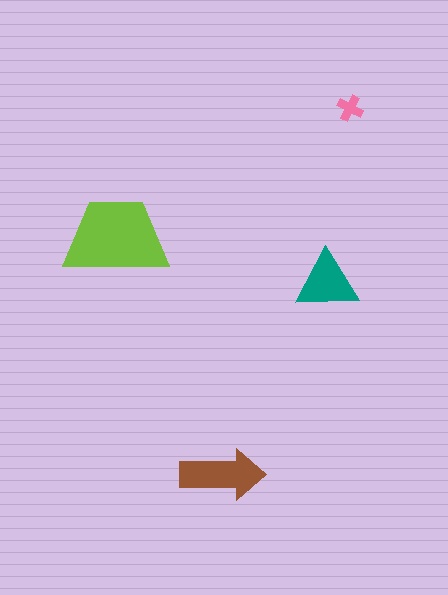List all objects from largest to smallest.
The lime trapezoid, the brown arrow, the teal triangle, the pink cross.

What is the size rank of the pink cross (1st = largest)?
4th.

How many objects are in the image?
There are 4 objects in the image.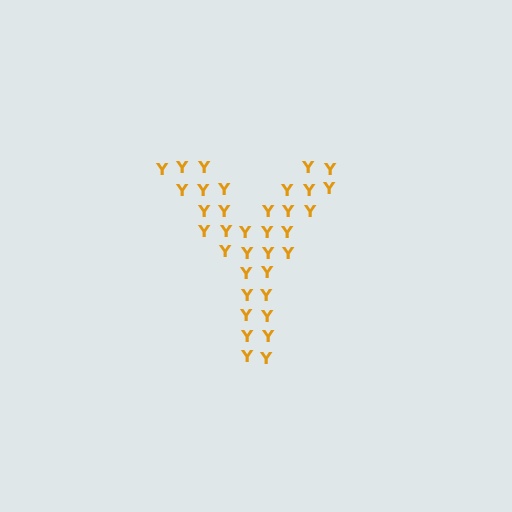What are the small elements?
The small elements are letter Y's.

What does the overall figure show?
The overall figure shows the letter Y.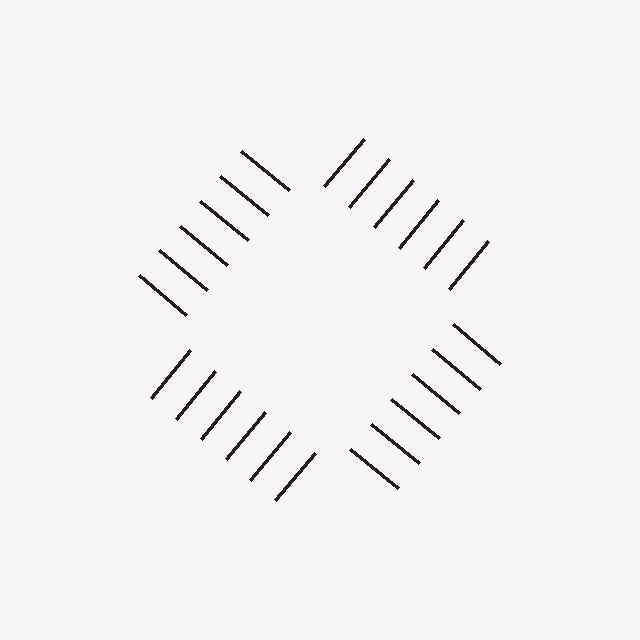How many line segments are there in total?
24 — 6 along each of the 4 edges.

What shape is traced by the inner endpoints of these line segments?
An illusory square — the line segments terminate on its edges but no continuous stroke is drawn.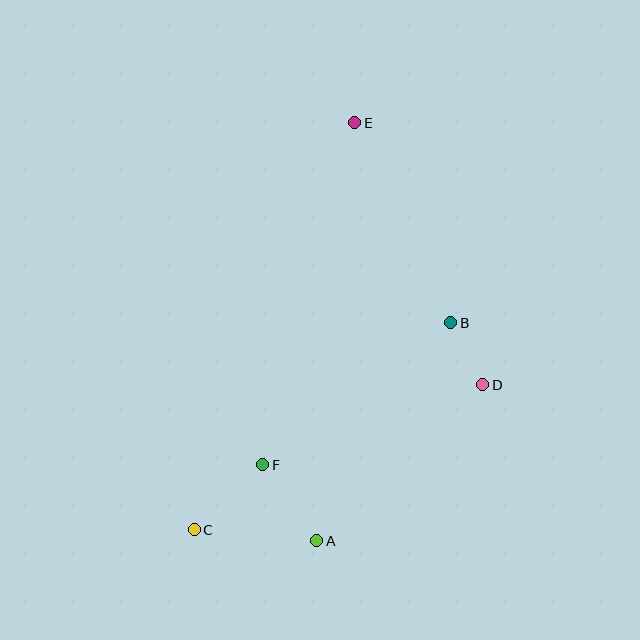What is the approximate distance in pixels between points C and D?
The distance between C and D is approximately 323 pixels.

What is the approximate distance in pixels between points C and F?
The distance between C and F is approximately 95 pixels.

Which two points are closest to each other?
Points B and D are closest to each other.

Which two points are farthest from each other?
Points C and E are farthest from each other.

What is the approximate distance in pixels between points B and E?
The distance between B and E is approximately 222 pixels.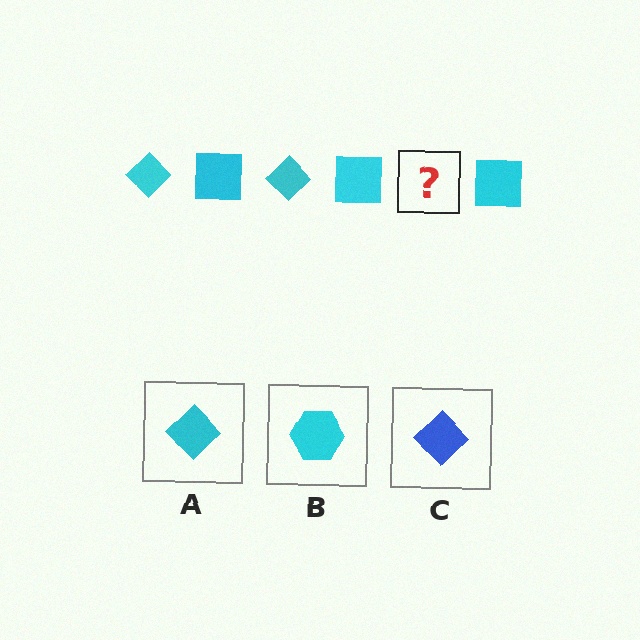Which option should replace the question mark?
Option A.